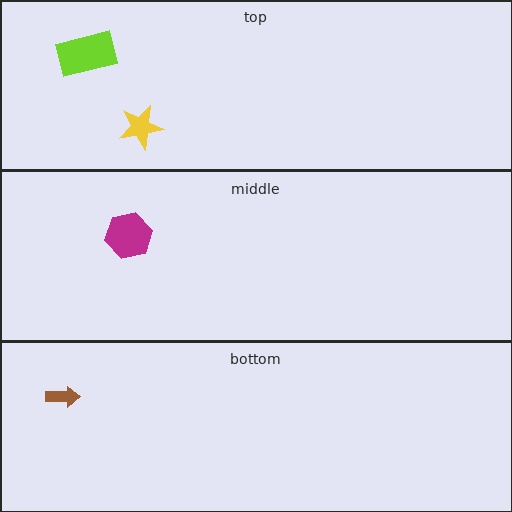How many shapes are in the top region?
2.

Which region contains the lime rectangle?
The top region.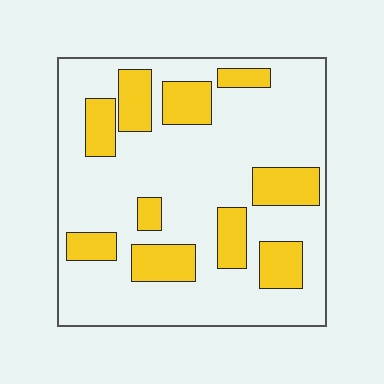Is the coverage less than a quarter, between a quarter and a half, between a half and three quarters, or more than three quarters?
Between a quarter and a half.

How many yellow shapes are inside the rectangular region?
10.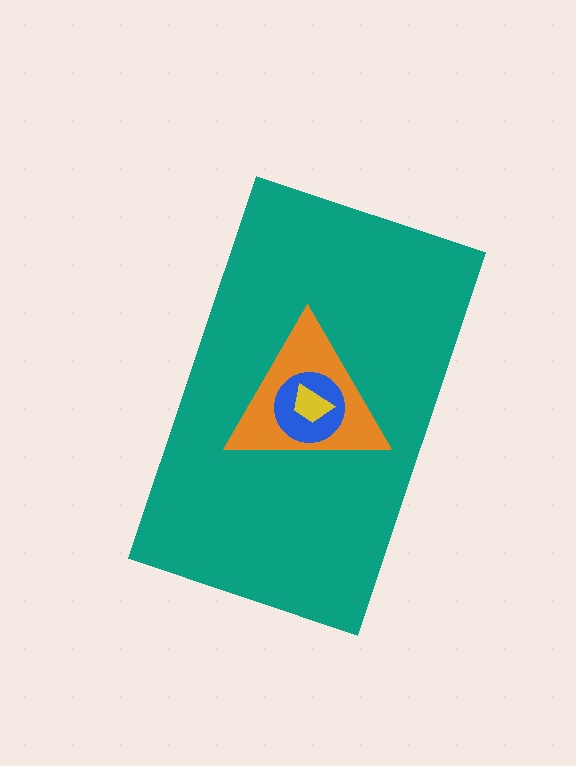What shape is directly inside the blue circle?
The yellow trapezoid.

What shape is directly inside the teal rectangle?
The orange triangle.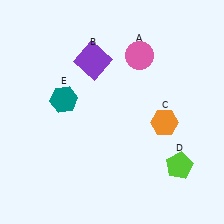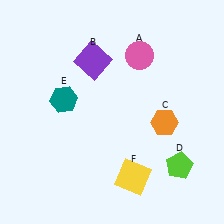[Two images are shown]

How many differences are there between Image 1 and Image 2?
There is 1 difference between the two images.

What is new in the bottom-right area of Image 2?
A yellow square (F) was added in the bottom-right area of Image 2.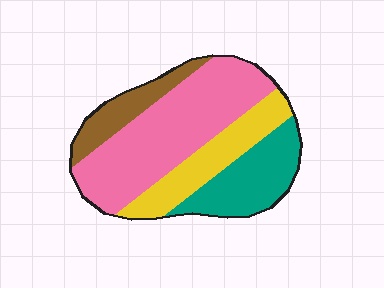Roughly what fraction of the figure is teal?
Teal takes up about one fifth (1/5) of the figure.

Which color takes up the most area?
Pink, at roughly 45%.